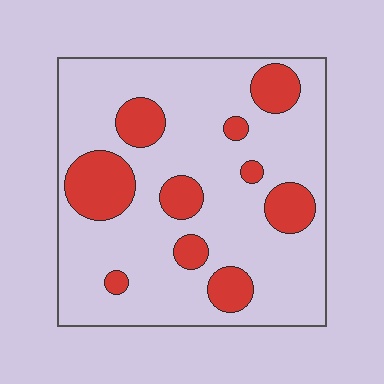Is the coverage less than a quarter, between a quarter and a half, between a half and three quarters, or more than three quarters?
Less than a quarter.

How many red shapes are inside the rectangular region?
10.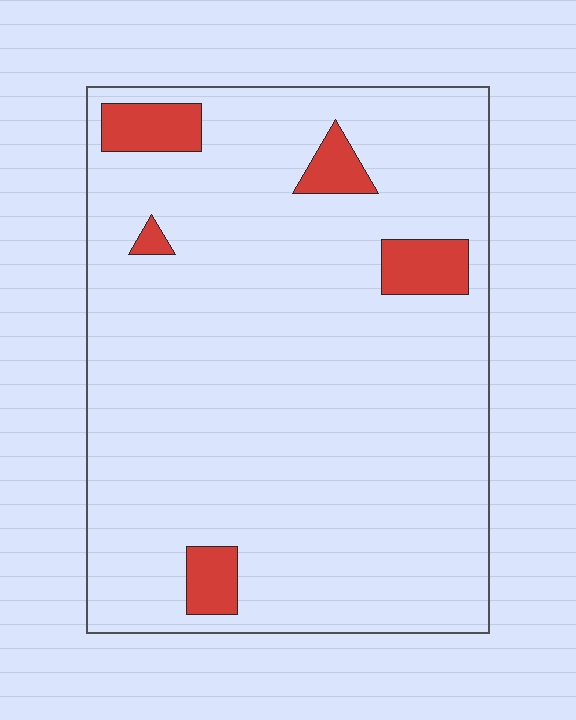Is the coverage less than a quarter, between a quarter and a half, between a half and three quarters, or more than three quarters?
Less than a quarter.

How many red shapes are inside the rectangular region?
5.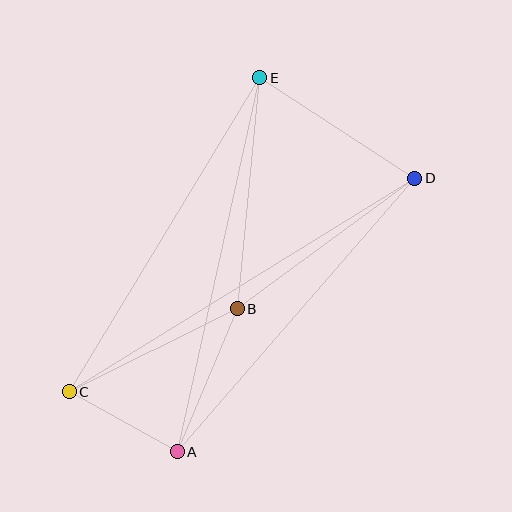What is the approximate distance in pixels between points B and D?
The distance between B and D is approximately 220 pixels.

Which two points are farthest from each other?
Points C and D are farthest from each other.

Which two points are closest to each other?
Points A and C are closest to each other.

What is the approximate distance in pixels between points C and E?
The distance between C and E is approximately 367 pixels.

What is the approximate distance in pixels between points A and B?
The distance between A and B is approximately 155 pixels.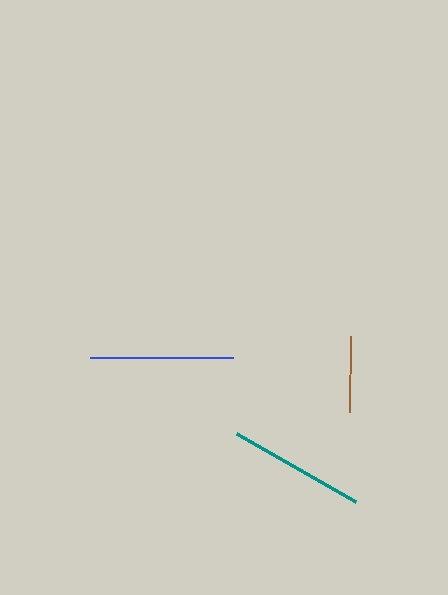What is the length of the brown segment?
The brown segment is approximately 76 pixels long.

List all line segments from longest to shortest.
From longest to shortest: blue, teal, brown.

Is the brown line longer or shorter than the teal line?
The teal line is longer than the brown line.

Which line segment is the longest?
The blue line is the longest at approximately 143 pixels.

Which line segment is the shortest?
The brown line is the shortest at approximately 76 pixels.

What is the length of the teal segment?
The teal segment is approximately 138 pixels long.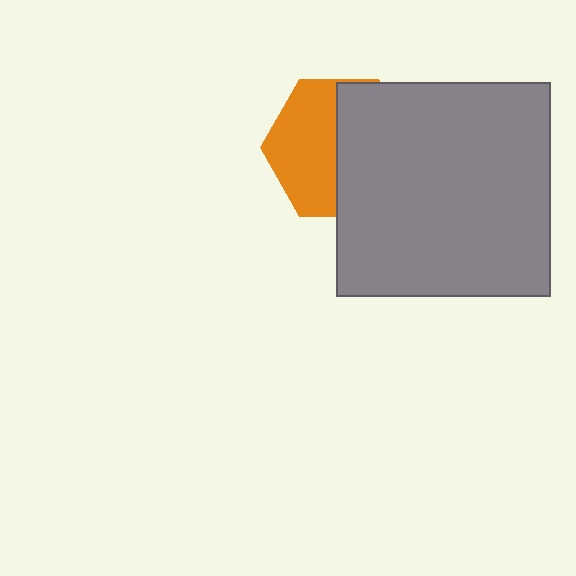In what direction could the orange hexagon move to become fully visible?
The orange hexagon could move left. That would shift it out from behind the gray square entirely.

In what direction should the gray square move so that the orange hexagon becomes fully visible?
The gray square should move right. That is the shortest direction to clear the overlap and leave the orange hexagon fully visible.